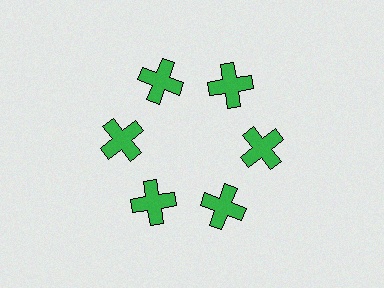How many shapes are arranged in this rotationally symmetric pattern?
There are 6 shapes, arranged in 6 groups of 1.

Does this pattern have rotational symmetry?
Yes, this pattern has 6-fold rotational symmetry. It looks the same after rotating 60 degrees around the center.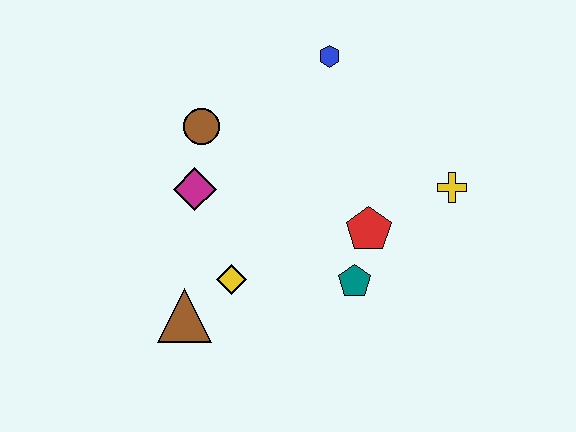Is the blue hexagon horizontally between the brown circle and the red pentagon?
Yes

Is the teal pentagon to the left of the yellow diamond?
No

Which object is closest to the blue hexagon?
The brown circle is closest to the blue hexagon.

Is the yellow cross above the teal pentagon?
Yes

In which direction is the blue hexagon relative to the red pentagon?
The blue hexagon is above the red pentagon.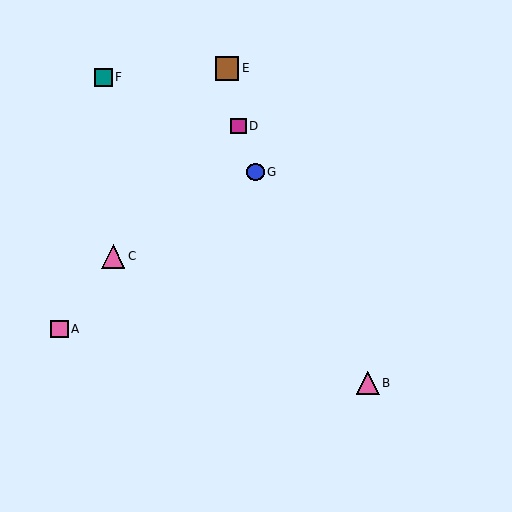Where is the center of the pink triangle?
The center of the pink triangle is at (368, 383).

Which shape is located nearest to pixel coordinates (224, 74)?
The brown square (labeled E) at (227, 68) is nearest to that location.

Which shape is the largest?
The brown square (labeled E) is the largest.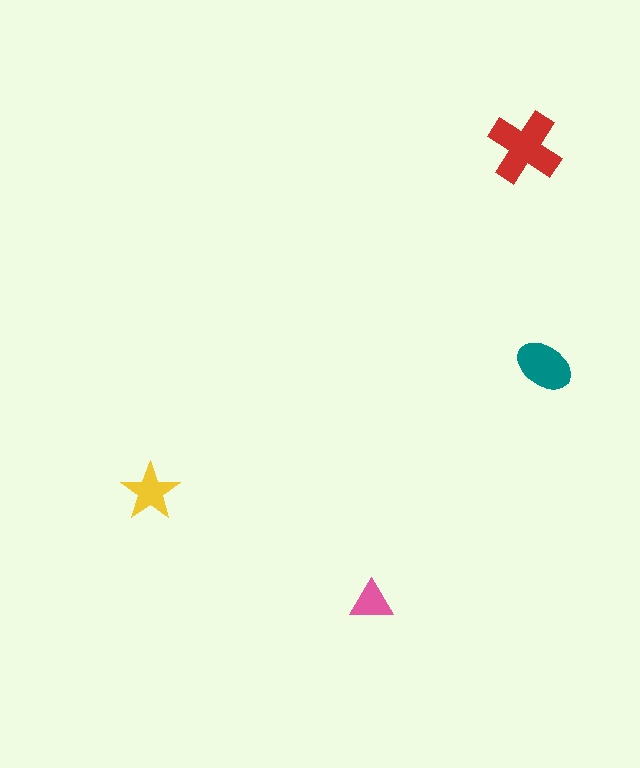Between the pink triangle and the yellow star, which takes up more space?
The yellow star.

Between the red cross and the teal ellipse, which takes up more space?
The red cross.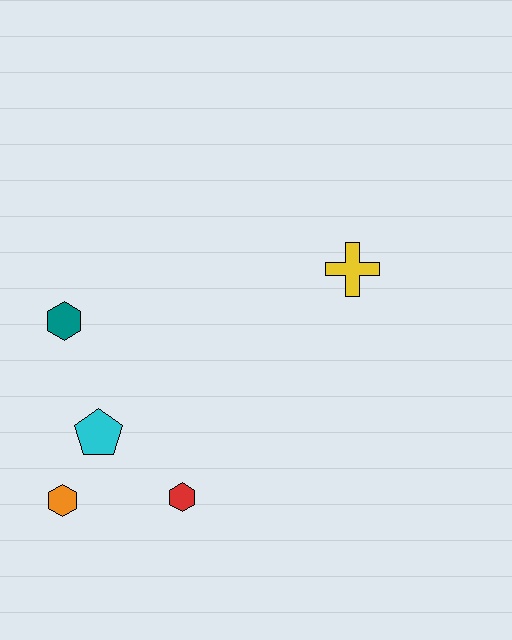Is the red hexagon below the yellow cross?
Yes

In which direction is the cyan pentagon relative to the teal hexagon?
The cyan pentagon is below the teal hexagon.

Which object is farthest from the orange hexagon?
The yellow cross is farthest from the orange hexagon.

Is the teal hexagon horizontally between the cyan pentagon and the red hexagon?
No